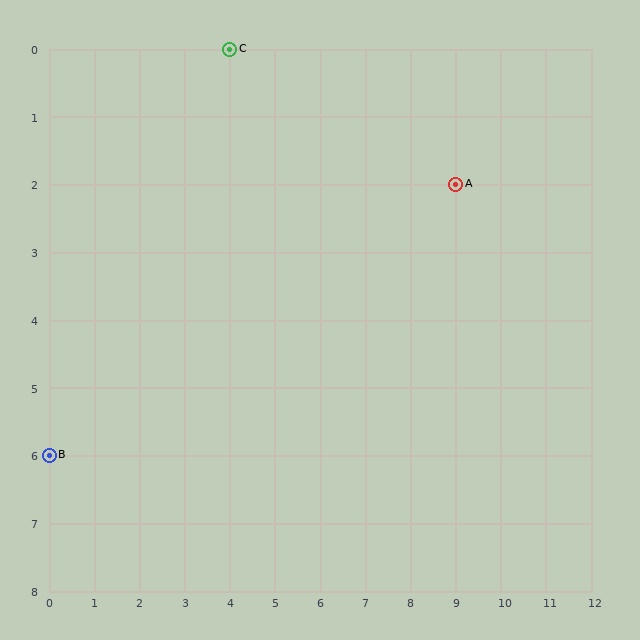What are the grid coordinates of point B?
Point B is at grid coordinates (0, 6).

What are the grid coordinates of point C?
Point C is at grid coordinates (4, 0).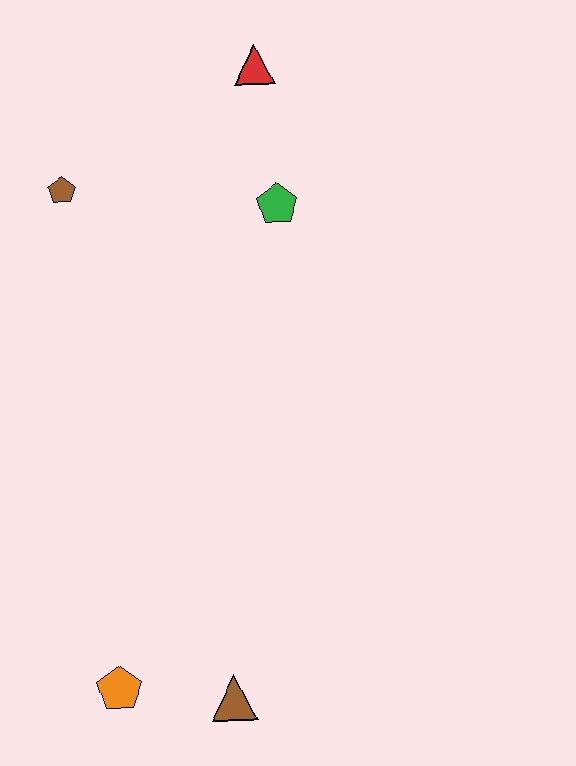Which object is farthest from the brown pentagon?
The brown triangle is farthest from the brown pentagon.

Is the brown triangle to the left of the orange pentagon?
No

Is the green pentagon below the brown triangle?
No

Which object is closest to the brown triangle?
The orange pentagon is closest to the brown triangle.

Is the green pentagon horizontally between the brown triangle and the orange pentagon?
No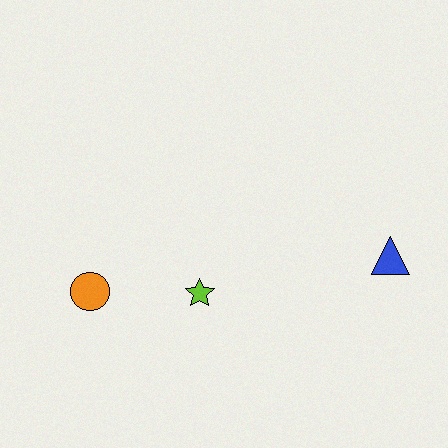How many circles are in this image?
There is 1 circle.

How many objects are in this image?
There are 3 objects.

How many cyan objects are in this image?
There are no cyan objects.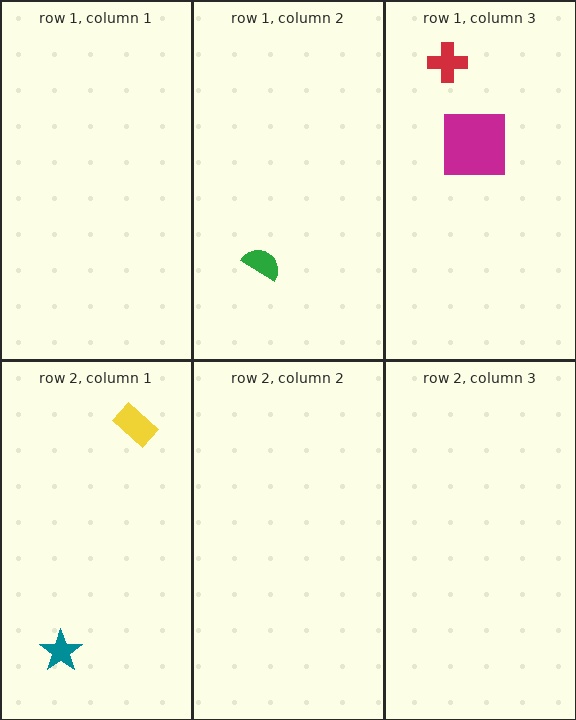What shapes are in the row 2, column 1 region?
The teal star, the yellow rectangle.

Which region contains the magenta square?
The row 1, column 3 region.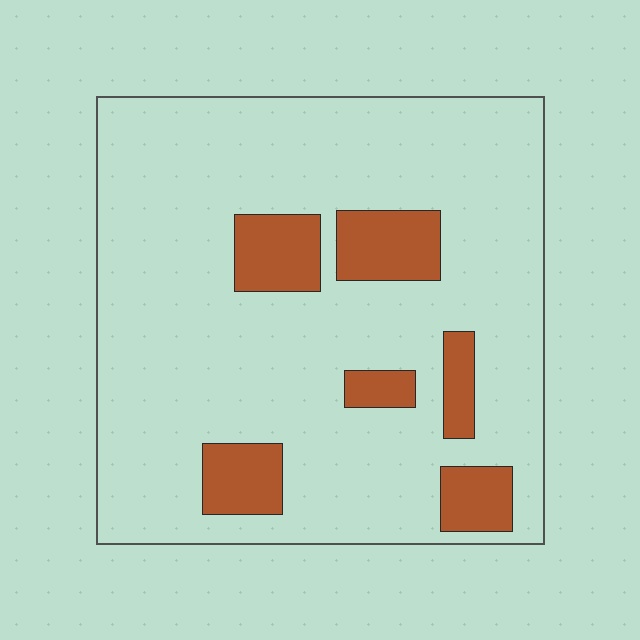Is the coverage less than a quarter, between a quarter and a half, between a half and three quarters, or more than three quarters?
Less than a quarter.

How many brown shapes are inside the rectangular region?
6.